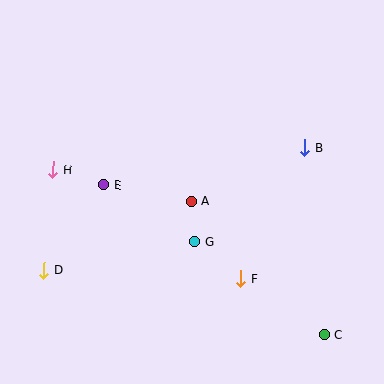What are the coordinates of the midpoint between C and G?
The midpoint between C and G is at (260, 288).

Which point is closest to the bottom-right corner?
Point C is closest to the bottom-right corner.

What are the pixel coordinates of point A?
Point A is at (191, 201).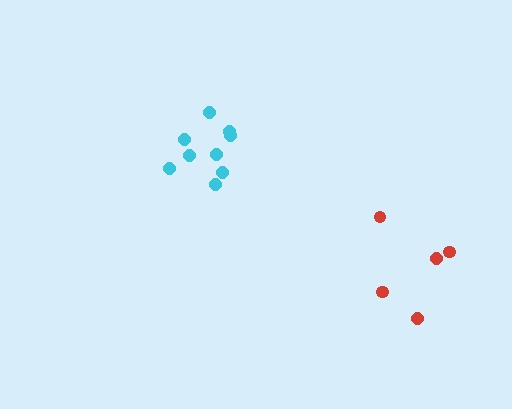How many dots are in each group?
Group 1: 9 dots, Group 2: 5 dots (14 total).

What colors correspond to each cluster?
The clusters are colored: cyan, red.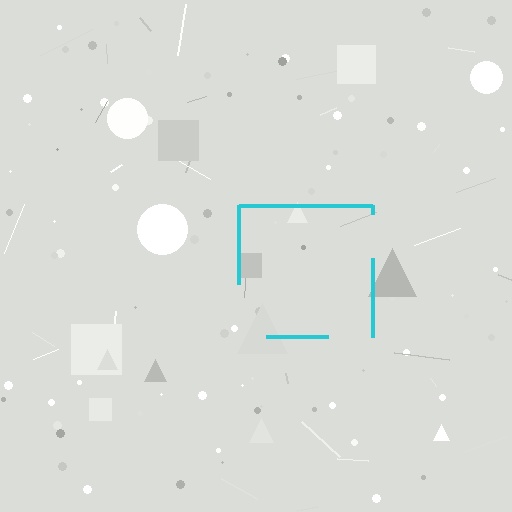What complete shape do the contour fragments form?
The contour fragments form a square.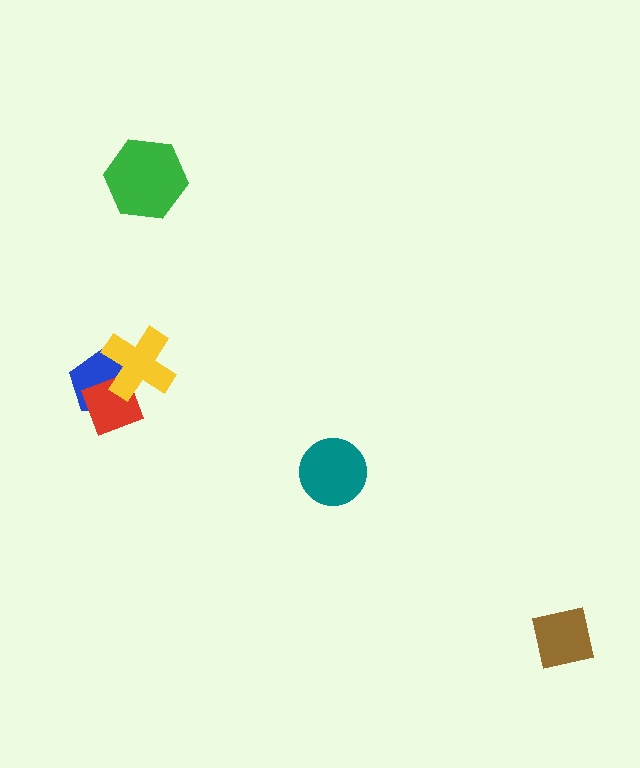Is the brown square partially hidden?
No, no other shape covers it.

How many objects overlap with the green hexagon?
0 objects overlap with the green hexagon.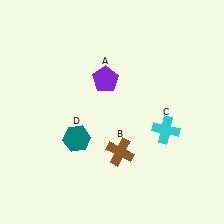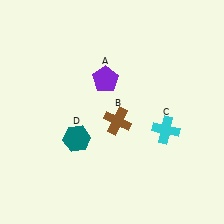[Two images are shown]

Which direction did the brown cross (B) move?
The brown cross (B) moved up.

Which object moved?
The brown cross (B) moved up.